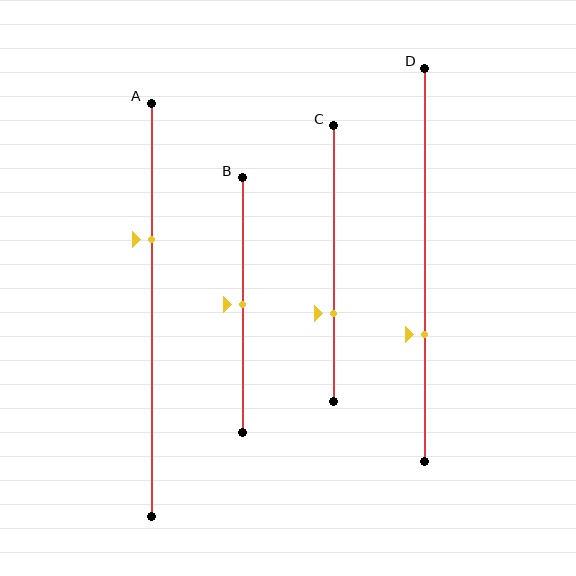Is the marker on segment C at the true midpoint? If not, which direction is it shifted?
No, the marker on segment C is shifted downward by about 18% of the segment length.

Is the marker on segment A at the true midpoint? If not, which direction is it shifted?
No, the marker on segment A is shifted upward by about 17% of the segment length.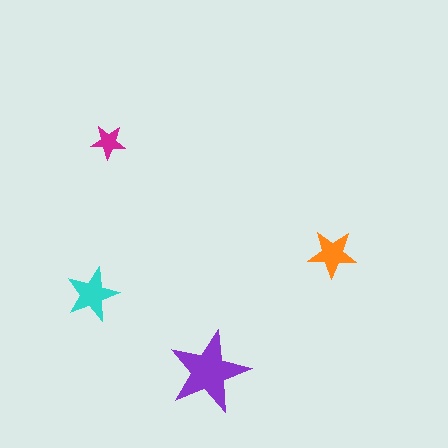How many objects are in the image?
There are 4 objects in the image.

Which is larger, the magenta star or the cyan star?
The cyan one.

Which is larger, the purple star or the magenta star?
The purple one.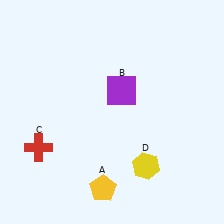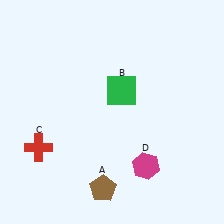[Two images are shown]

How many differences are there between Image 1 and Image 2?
There are 3 differences between the two images.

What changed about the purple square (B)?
In Image 1, B is purple. In Image 2, it changed to green.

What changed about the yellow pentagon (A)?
In Image 1, A is yellow. In Image 2, it changed to brown.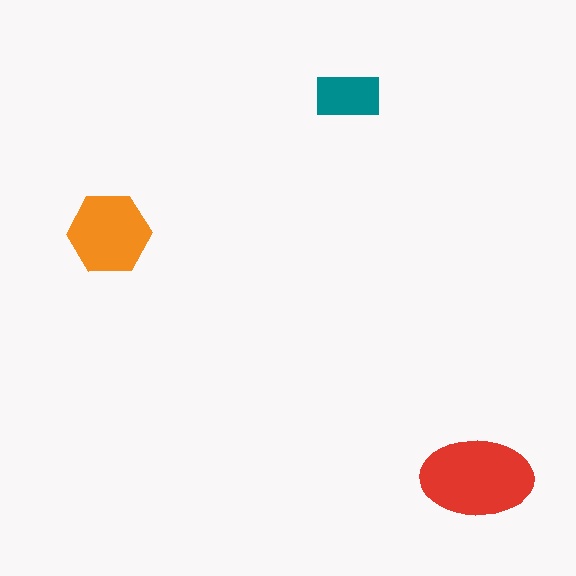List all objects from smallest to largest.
The teal rectangle, the orange hexagon, the red ellipse.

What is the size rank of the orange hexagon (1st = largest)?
2nd.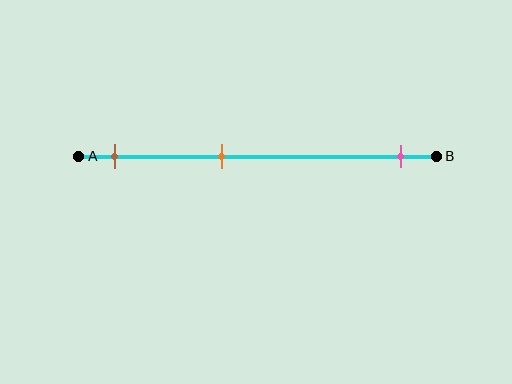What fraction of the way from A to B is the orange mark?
The orange mark is approximately 40% (0.4) of the way from A to B.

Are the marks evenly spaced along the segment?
No, the marks are not evenly spaced.